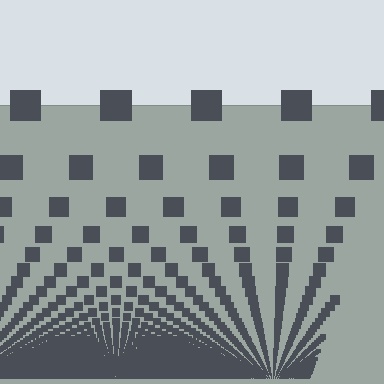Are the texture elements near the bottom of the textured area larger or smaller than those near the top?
Smaller. The gradient is inverted — elements near the bottom are smaller and denser.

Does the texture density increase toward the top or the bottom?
Density increases toward the bottom.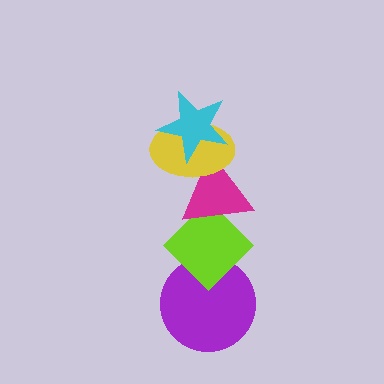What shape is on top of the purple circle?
The lime diamond is on top of the purple circle.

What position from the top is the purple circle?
The purple circle is 5th from the top.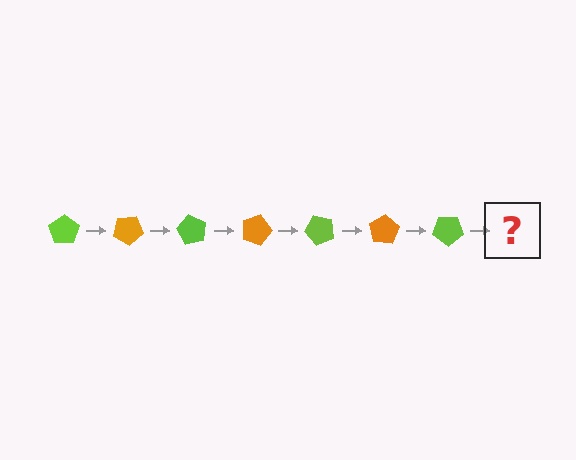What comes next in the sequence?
The next element should be an orange pentagon, rotated 210 degrees from the start.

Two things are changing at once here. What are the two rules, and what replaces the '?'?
The two rules are that it rotates 30 degrees each step and the color cycles through lime and orange. The '?' should be an orange pentagon, rotated 210 degrees from the start.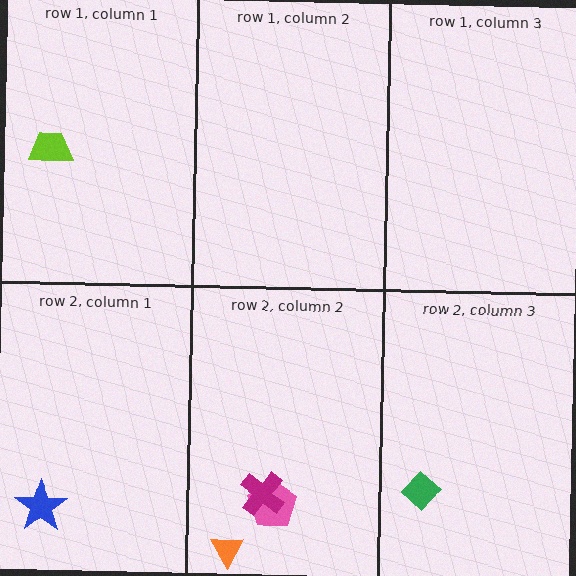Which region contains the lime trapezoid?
The row 1, column 1 region.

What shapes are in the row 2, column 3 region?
The green diamond.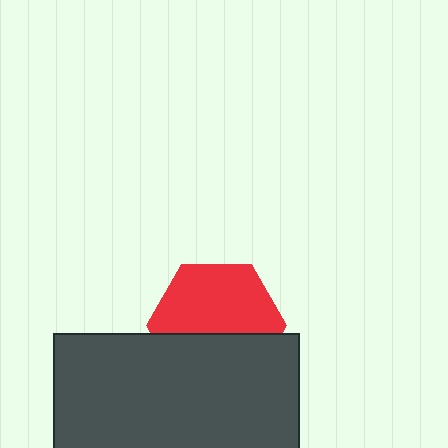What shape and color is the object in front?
The object in front is a dark gray rectangle.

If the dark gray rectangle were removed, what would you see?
You would see the complete red hexagon.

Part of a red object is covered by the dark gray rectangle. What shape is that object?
It is a hexagon.